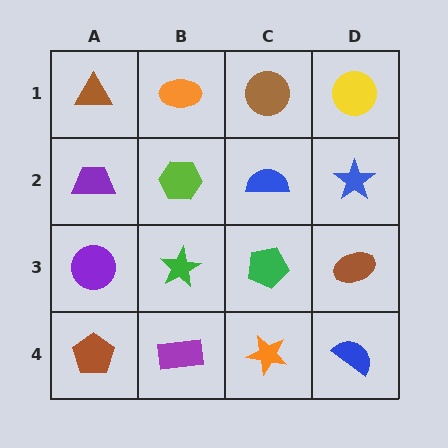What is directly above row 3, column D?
A blue star.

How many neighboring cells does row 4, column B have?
3.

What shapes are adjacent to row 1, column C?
A blue semicircle (row 2, column C), an orange ellipse (row 1, column B), a yellow circle (row 1, column D).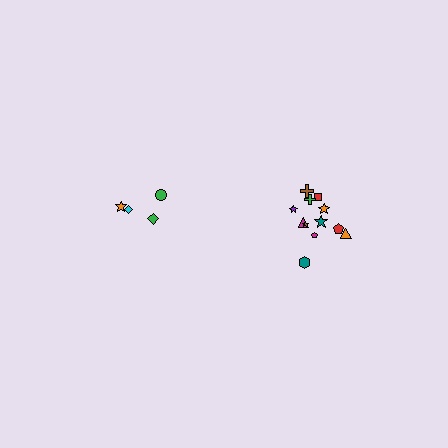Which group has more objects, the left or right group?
The right group.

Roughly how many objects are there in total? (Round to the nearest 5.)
Roughly 15 objects in total.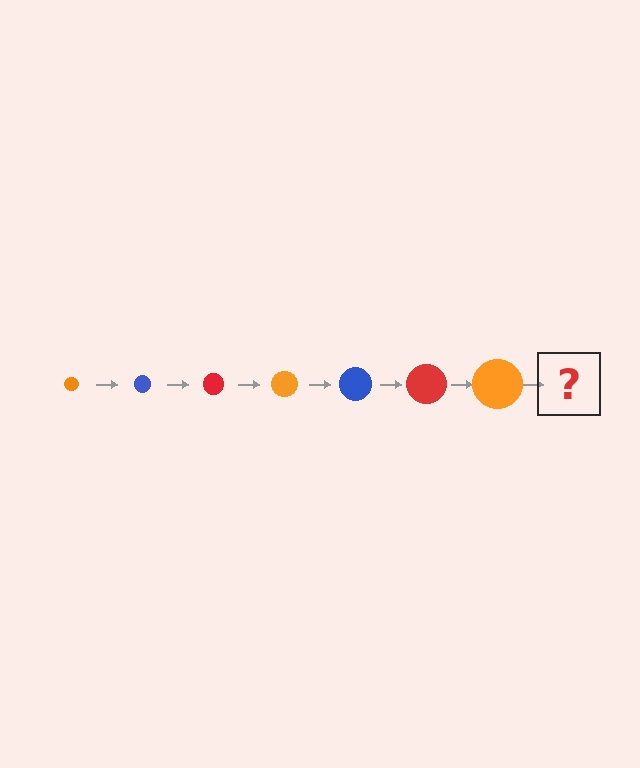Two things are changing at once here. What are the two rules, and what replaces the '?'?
The two rules are that the circle grows larger each step and the color cycles through orange, blue, and red. The '?' should be a blue circle, larger than the previous one.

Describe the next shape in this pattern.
It should be a blue circle, larger than the previous one.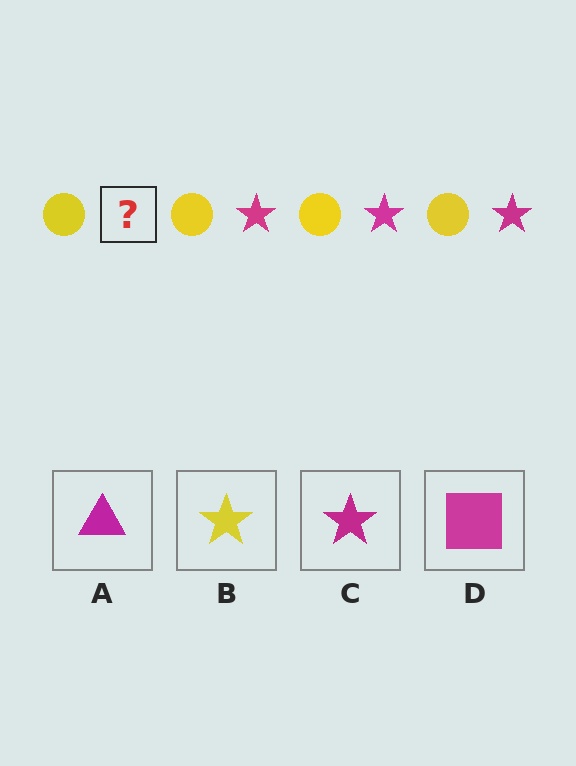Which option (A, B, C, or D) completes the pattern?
C.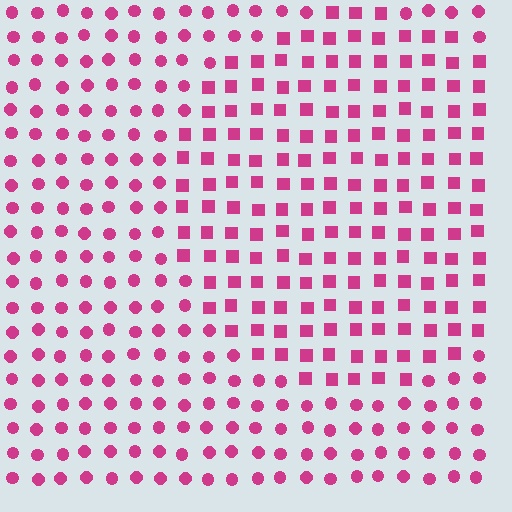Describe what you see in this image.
The image is filled with small magenta elements arranged in a uniform grid. A circle-shaped region contains squares, while the surrounding area contains circles. The boundary is defined purely by the change in element shape.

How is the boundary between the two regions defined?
The boundary is defined by a change in element shape: squares inside vs. circles outside. All elements share the same color and spacing.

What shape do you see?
I see a circle.